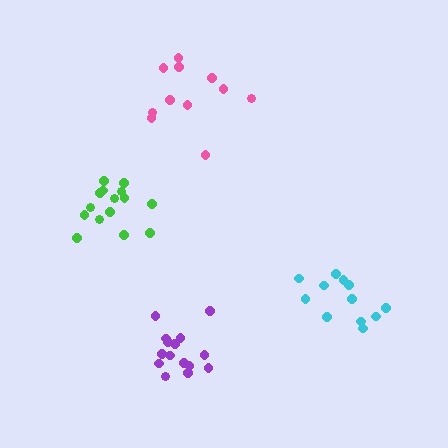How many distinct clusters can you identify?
There are 4 distinct clusters.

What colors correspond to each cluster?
The clusters are colored: purple, pink, green, cyan.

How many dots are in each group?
Group 1: 15 dots, Group 2: 11 dots, Group 3: 15 dots, Group 4: 12 dots (53 total).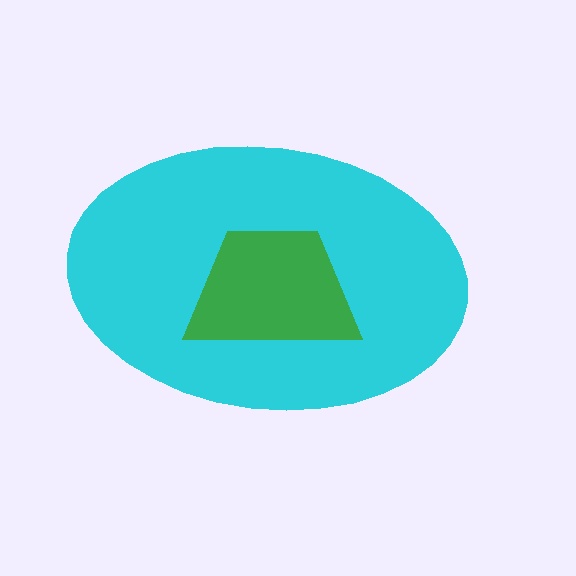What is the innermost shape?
The green trapezoid.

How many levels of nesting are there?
2.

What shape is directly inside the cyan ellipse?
The green trapezoid.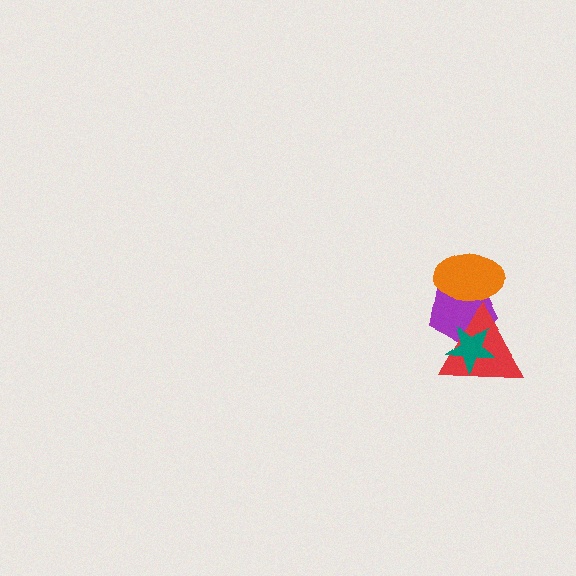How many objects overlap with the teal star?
2 objects overlap with the teal star.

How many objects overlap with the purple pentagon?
3 objects overlap with the purple pentagon.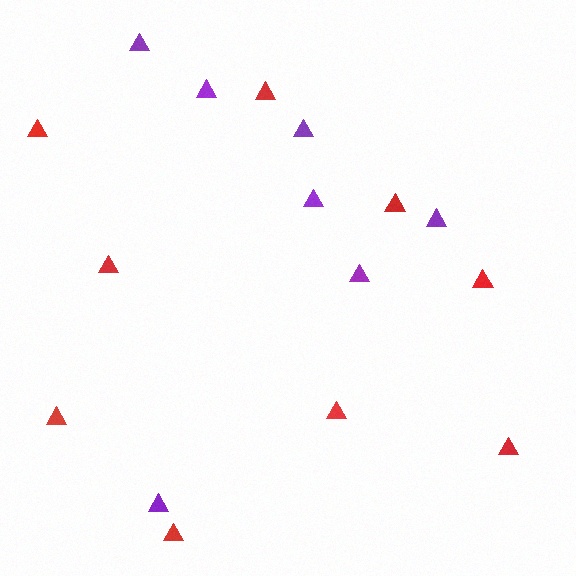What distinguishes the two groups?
There are 2 groups: one group of purple triangles (7) and one group of red triangles (9).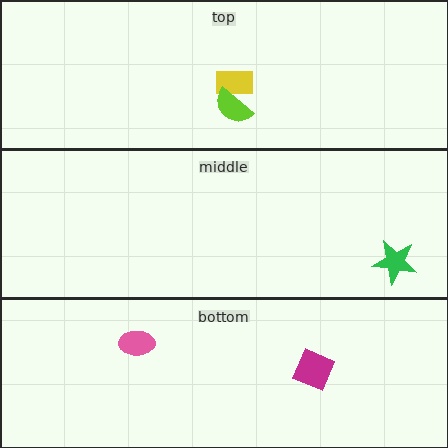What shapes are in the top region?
The yellow rectangle, the lime semicircle.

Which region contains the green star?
The middle region.